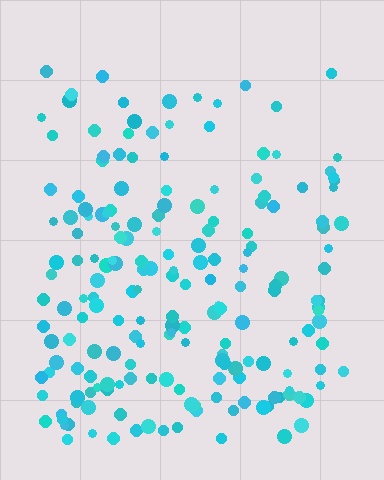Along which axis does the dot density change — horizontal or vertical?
Vertical.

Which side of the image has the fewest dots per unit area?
The top.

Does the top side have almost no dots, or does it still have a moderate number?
Still a moderate number, just noticeably fewer than the bottom.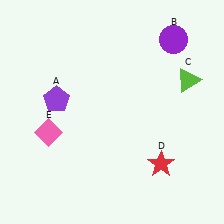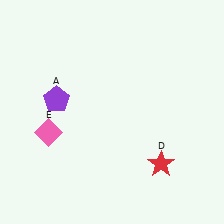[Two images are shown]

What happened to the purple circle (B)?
The purple circle (B) was removed in Image 2. It was in the top-right area of Image 1.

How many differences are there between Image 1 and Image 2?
There are 2 differences between the two images.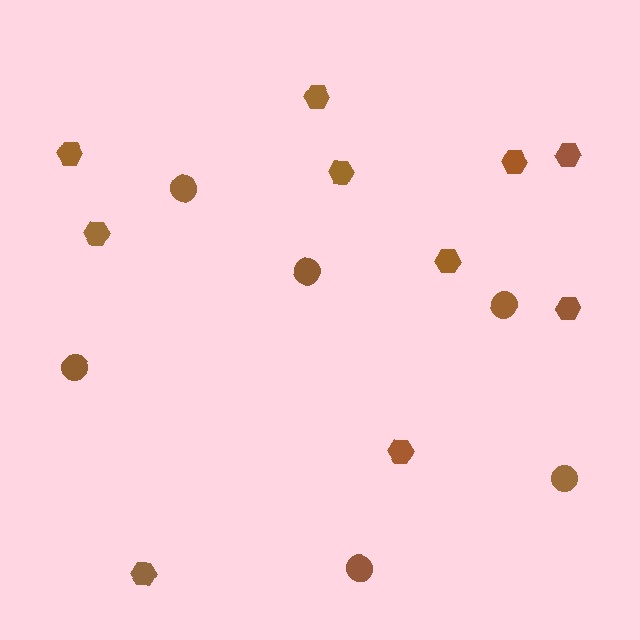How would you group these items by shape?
There are 2 groups: one group of circles (6) and one group of hexagons (10).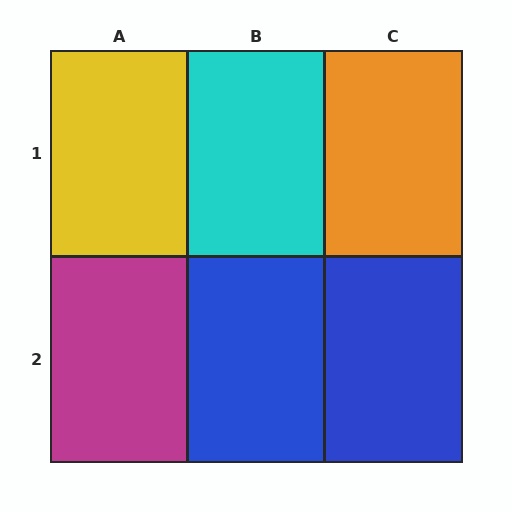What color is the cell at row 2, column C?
Blue.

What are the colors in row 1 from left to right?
Yellow, cyan, orange.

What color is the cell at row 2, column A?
Magenta.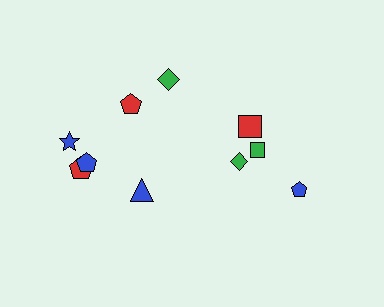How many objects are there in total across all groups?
There are 10 objects.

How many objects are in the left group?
There are 6 objects.